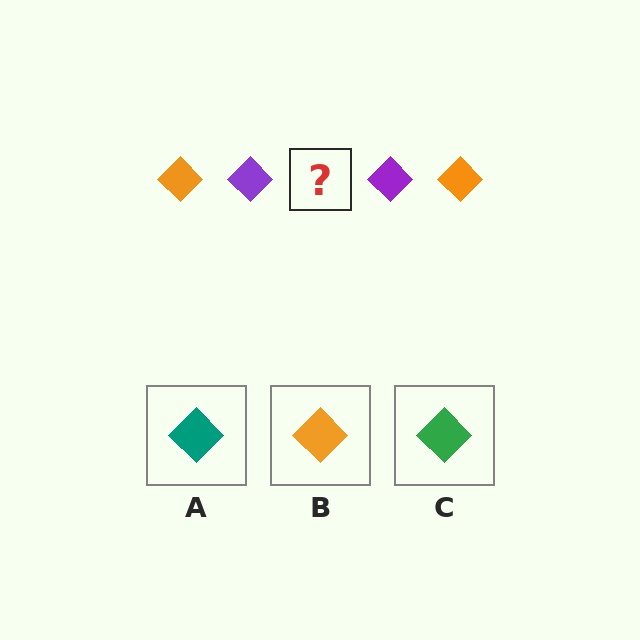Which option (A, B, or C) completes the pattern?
B.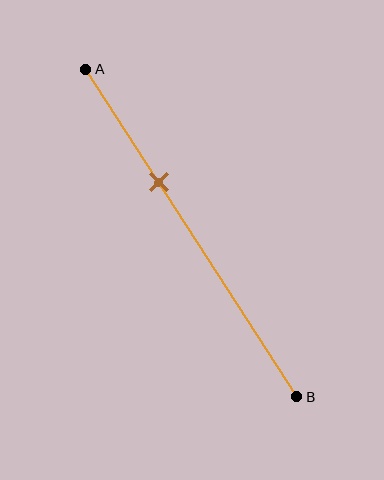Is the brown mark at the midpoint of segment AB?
No, the mark is at about 35% from A, not at the 50% midpoint.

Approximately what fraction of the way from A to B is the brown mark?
The brown mark is approximately 35% of the way from A to B.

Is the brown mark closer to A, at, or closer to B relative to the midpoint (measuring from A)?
The brown mark is closer to point A than the midpoint of segment AB.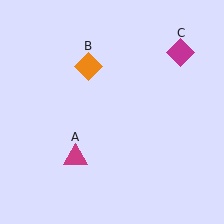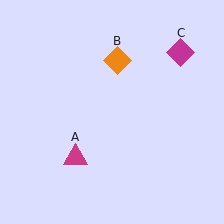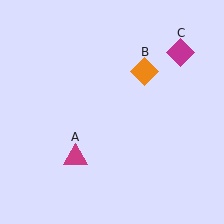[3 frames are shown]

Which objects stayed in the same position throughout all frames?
Magenta triangle (object A) and magenta diamond (object C) remained stationary.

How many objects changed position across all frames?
1 object changed position: orange diamond (object B).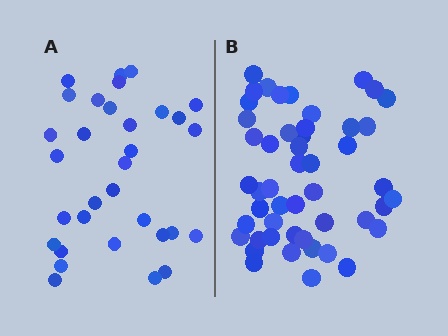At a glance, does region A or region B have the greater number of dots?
Region B (the right region) has more dots.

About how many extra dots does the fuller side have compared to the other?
Region B has approximately 15 more dots than region A.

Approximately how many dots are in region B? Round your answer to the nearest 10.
About 50 dots. (The exact count is 49, which rounds to 50.)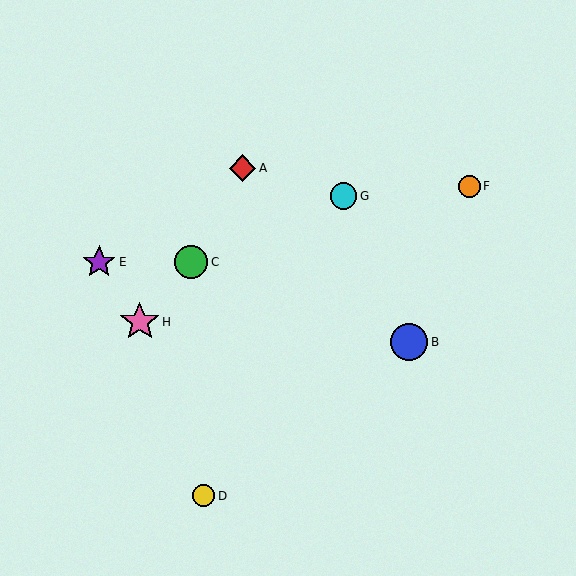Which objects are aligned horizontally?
Objects C, E are aligned horizontally.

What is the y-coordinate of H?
Object H is at y≈322.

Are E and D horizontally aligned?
No, E is at y≈262 and D is at y≈496.